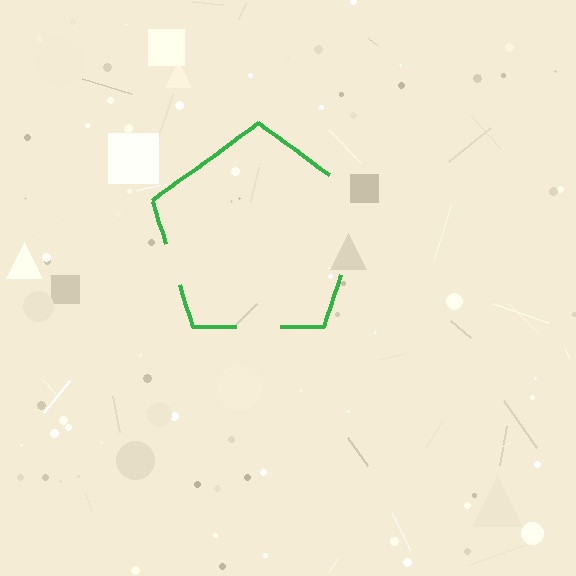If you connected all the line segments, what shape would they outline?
They would outline a pentagon.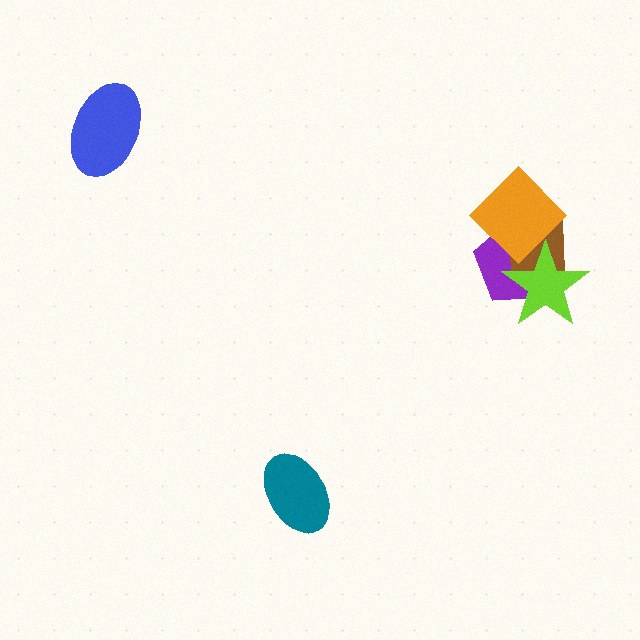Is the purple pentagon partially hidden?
Yes, it is partially covered by another shape.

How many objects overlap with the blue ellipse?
0 objects overlap with the blue ellipse.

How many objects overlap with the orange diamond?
3 objects overlap with the orange diamond.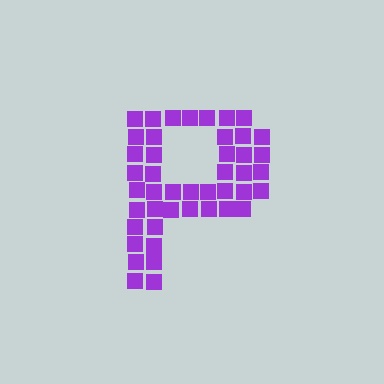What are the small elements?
The small elements are squares.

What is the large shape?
The large shape is the letter P.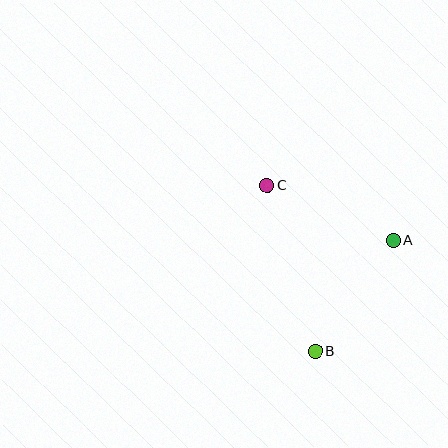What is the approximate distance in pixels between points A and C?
The distance between A and C is approximately 138 pixels.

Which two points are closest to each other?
Points A and B are closest to each other.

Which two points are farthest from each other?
Points B and C are farthest from each other.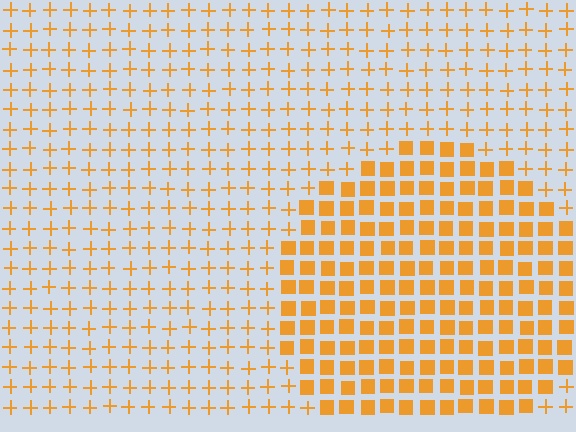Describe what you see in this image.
The image is filled with small orange elements arranged in a uniform grid. A circle-shaped region contains squares, while the surrounding area contains plus signs. The boundary is defined purely by the change in element shape.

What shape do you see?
I see a circle.